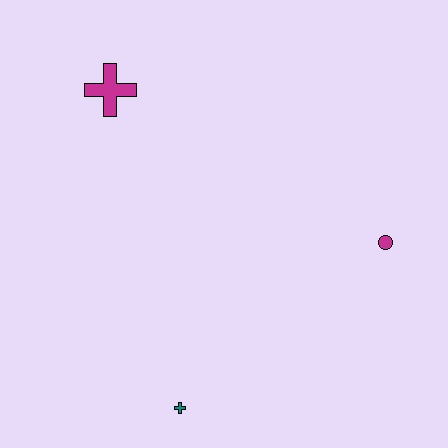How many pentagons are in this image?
There are no pentagons.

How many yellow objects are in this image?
There are no yellow objects.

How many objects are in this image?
There are 3 objects.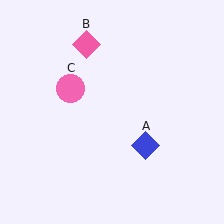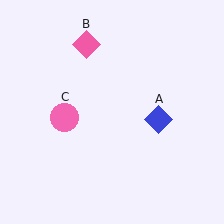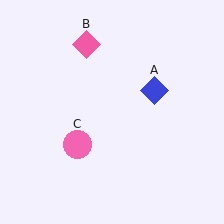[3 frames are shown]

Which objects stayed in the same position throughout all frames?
Pink diamond (object B) remained stationary.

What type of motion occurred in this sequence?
The blue diamond (object A), pink circle (object C) rotated counterclockwise around the center of the scene.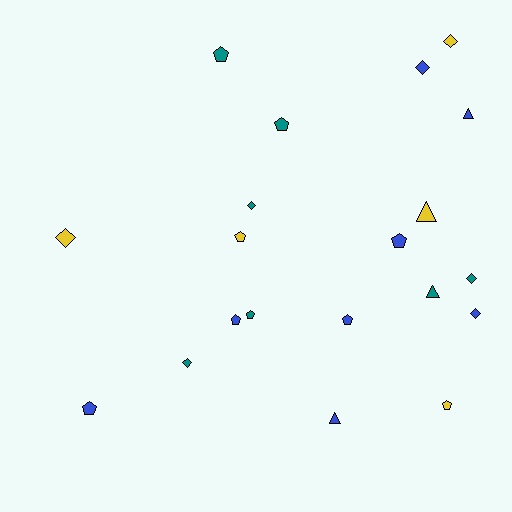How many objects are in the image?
There are 20 objects.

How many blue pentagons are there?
There are 4 blue pentagons.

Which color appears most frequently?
Blue, with 8 objects.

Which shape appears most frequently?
Pentagon, with 9 objects.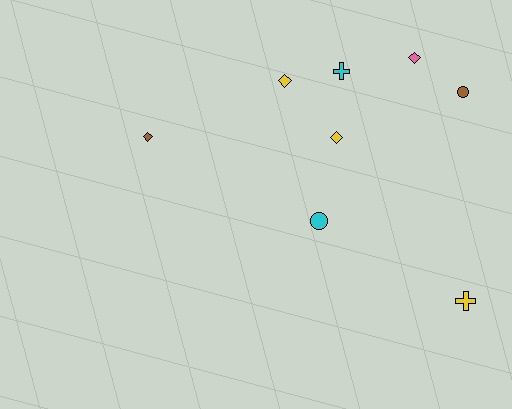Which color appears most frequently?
Yellow, with 3 objects.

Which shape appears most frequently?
Diamond, with 4 objects.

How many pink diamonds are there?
There is 1 pink diamond.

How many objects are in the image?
There are 8 objects.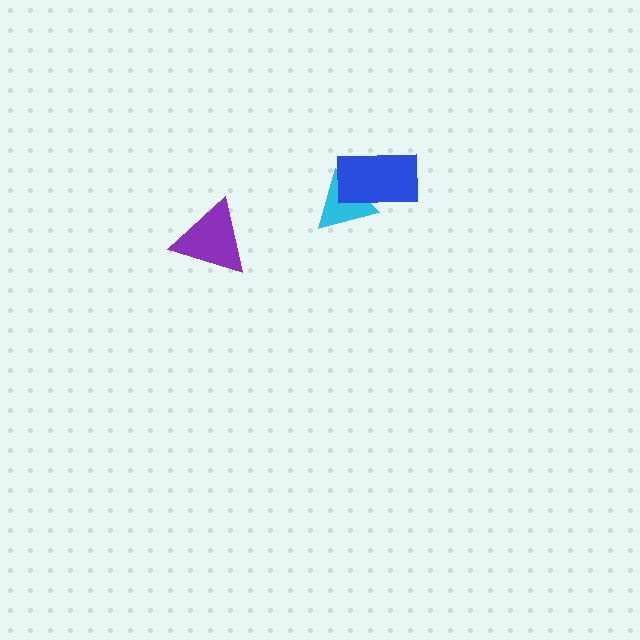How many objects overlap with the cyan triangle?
1 object overlaps with the cyan triangle.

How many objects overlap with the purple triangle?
0 objects overlap with the purple triangle.